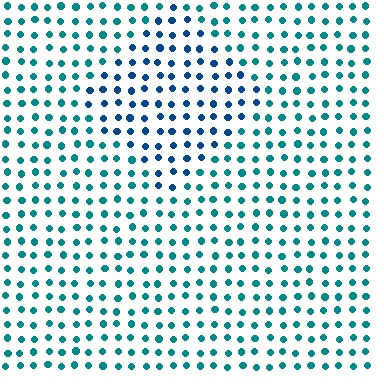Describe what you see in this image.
The image is filled with small teal elements in a uniform arrangement. A diamond-shaped region is visible where the elements are tinted to a slightly different hue, forming a subtle color boundary.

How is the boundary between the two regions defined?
The boundary is defined purely by a slight shift in hue (about 31 degrees). Spacing, size, and orientation are identical on both sides.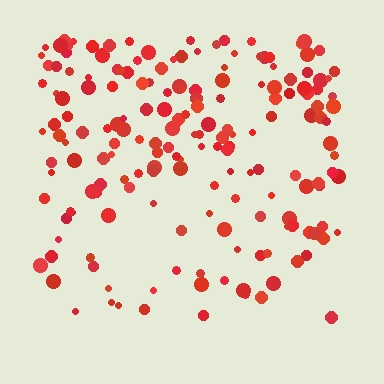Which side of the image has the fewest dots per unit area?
The bottom.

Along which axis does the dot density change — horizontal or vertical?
Vertical.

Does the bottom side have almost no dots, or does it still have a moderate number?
Still a moderate number, just noticeably fewer than the top.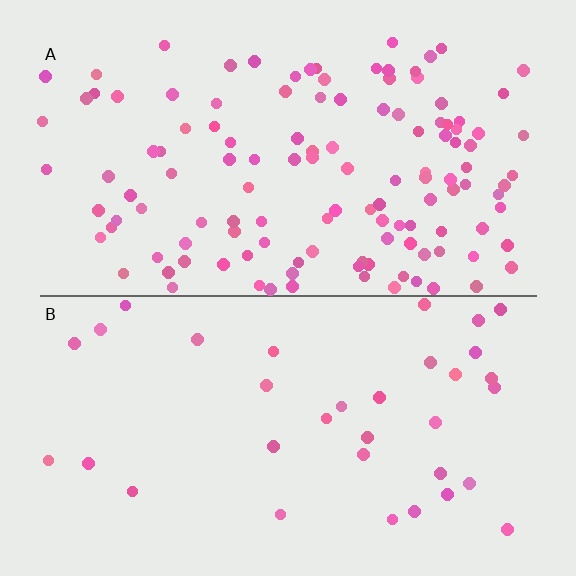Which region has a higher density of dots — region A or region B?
A (the top).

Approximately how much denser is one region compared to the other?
Approximately 3.7× — region A over region B.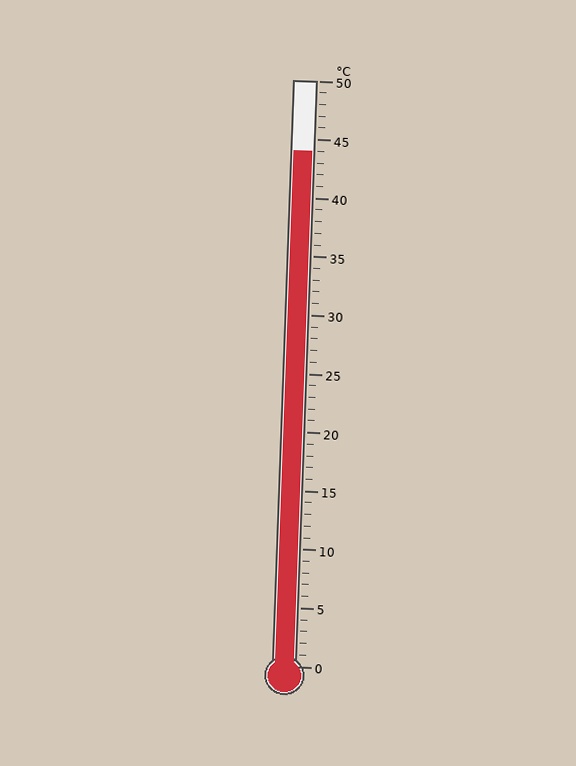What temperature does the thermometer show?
The thermometer shows approximately 44°C.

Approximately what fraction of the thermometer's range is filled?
The thermometer is filled to approximately 90% of its range.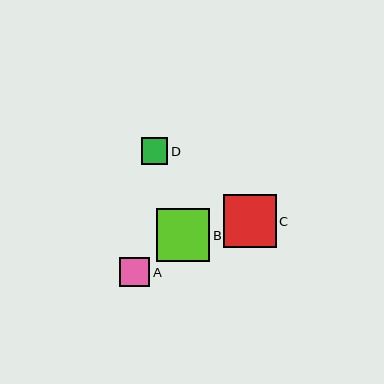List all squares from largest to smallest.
From largest to smallest: B, C, A, D.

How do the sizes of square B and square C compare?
Square B and square C are approximately the same size.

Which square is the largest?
Square B is the largest with a size of approximately 53 pixels.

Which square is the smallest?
Square D is the smallest with a size of approximately 27 pixels.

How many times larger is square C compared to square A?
Square C is approximately 1.8 times the size of square A.